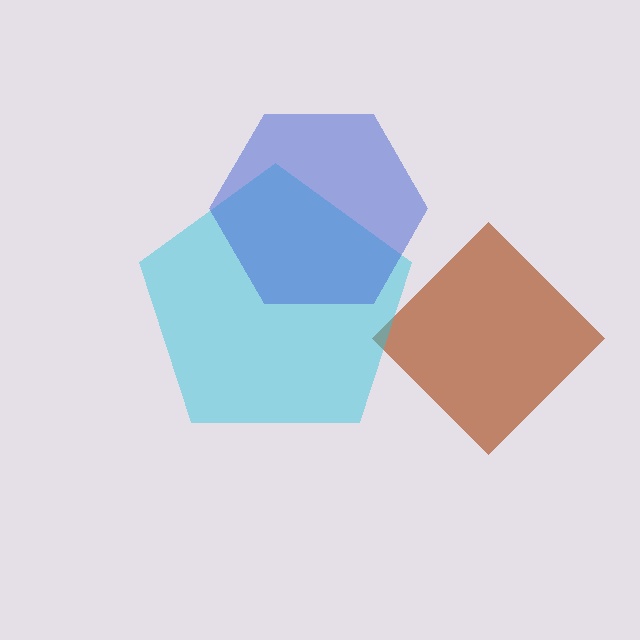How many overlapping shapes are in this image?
There are 3 overlapping shapes in the image.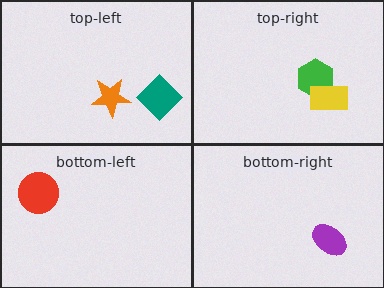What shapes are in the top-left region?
The orange star, the teal diamond.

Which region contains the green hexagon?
The top-right region.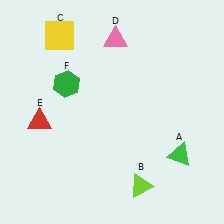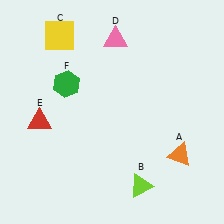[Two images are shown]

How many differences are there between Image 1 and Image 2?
There is 1 difference between the two images.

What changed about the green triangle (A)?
In Image 1, A is green. In Image 2, it changed to orange.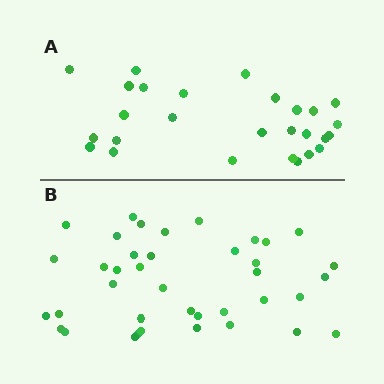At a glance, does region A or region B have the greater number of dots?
Region B (the bottom region) has more dots.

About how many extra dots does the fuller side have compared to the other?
Region B has roughly 12 or so more dots than region A.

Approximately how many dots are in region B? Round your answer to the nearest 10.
About 40 dots. (The exact count is 39, which rounds to 40.)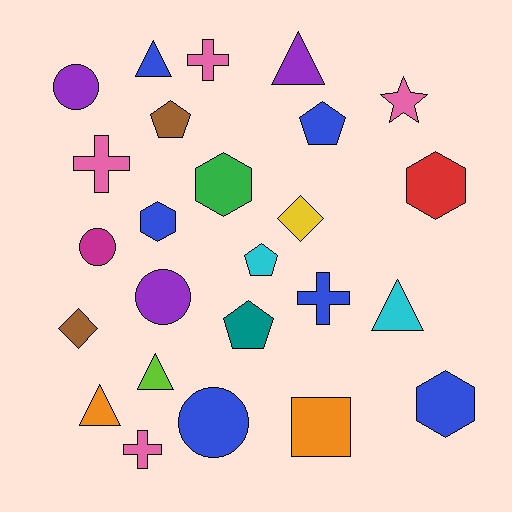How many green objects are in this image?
There is 1 green object.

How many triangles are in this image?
There are 5 triangles.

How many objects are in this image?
There are 25 objects.